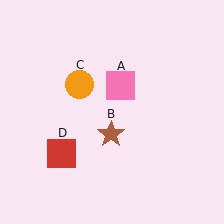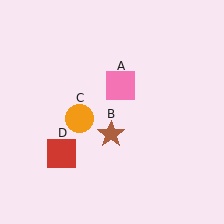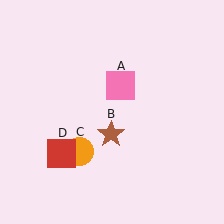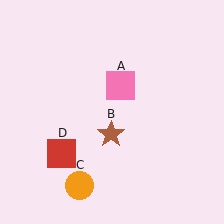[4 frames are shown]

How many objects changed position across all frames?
1 object changed position: orange circle (object C).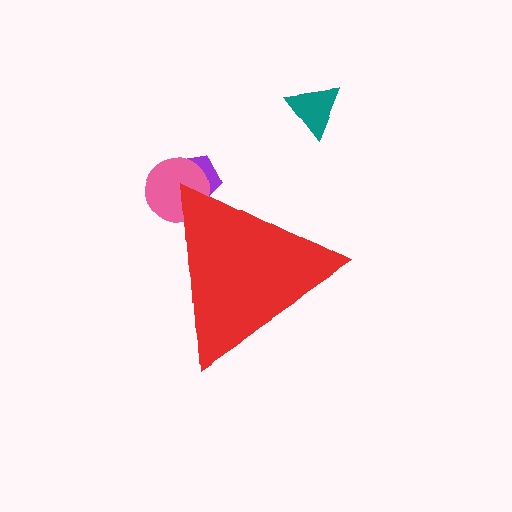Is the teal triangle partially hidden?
No, the teal triangle is fully visible.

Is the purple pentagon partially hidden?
Yes, the purple pentagon is partially hidden behind the red triangle.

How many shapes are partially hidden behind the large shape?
2 shapes are partially hidden.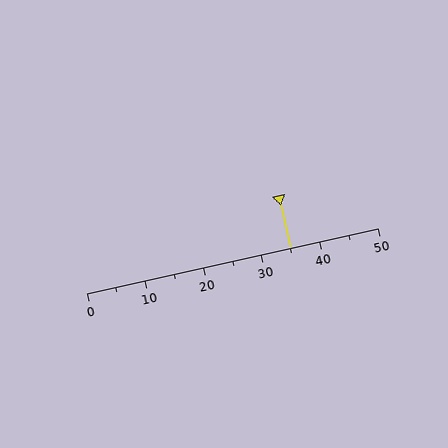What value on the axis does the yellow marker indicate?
The marker indicates approximately 35.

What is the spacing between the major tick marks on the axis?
The major ticks are spaced 10 apart.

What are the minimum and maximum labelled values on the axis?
The axis runs from 0 to 50.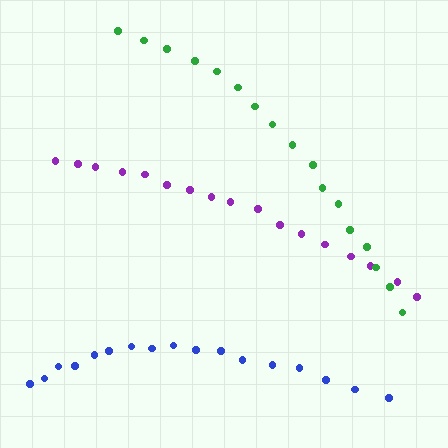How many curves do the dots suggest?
There are 3 distinct paths.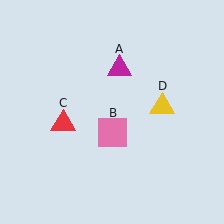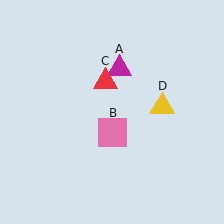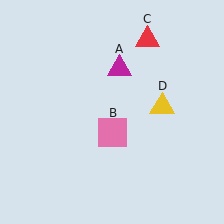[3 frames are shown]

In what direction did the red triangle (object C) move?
The red triangle (object C) moved up and to the right.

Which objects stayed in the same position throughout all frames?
Magenta triangle (object A) and pink square (object B) and yellow triangle (object D) remained stationary.